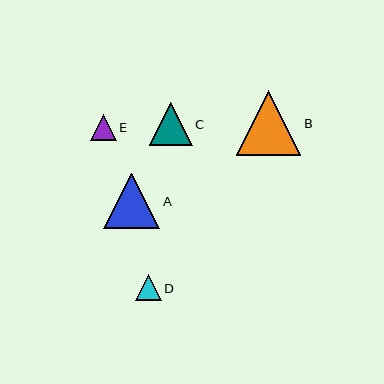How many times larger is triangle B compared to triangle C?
Triangle B is approximately 1.5 times the size of triangle C.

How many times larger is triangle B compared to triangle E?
Triangle B is approximately 2.5 times the size of triangle E.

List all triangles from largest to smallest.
From largest to smallest: B, A, C, E, D.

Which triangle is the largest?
Triangle B is the largest with a size of approximately 65 pixels.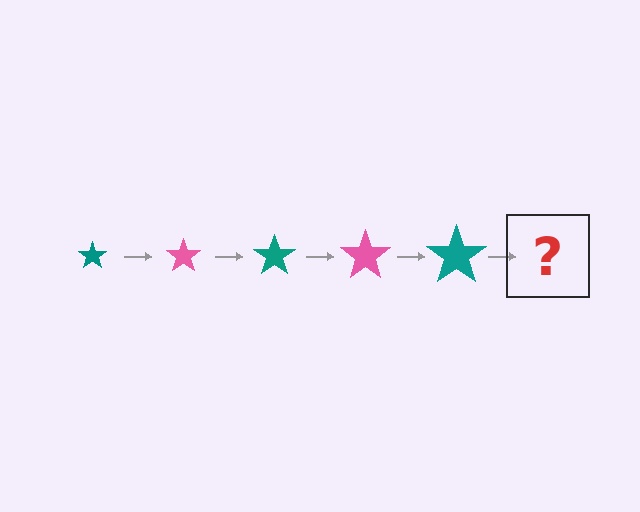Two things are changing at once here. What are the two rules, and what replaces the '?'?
The two rules are that the star grows larger each step and the color cycles through teal and pink. The '?' should be a pink star, larger than the previous one.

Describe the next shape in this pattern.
It should be a pink star, larger than the previous one.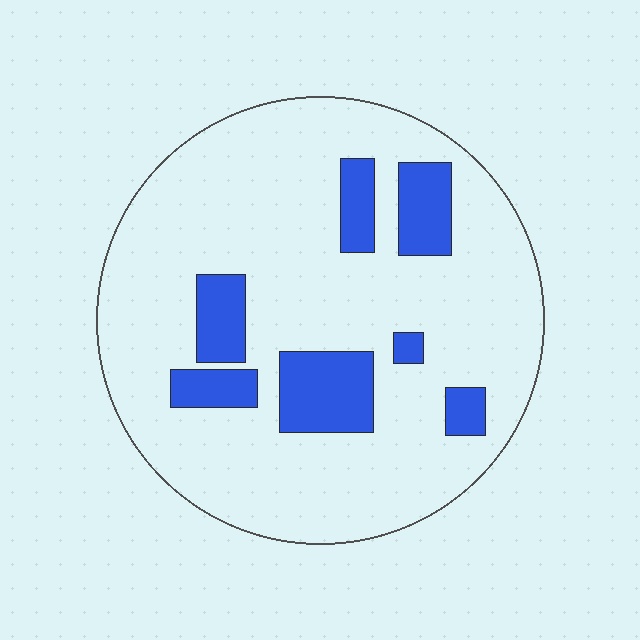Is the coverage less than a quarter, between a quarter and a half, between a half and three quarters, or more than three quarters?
Less than a quarter.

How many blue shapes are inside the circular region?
7.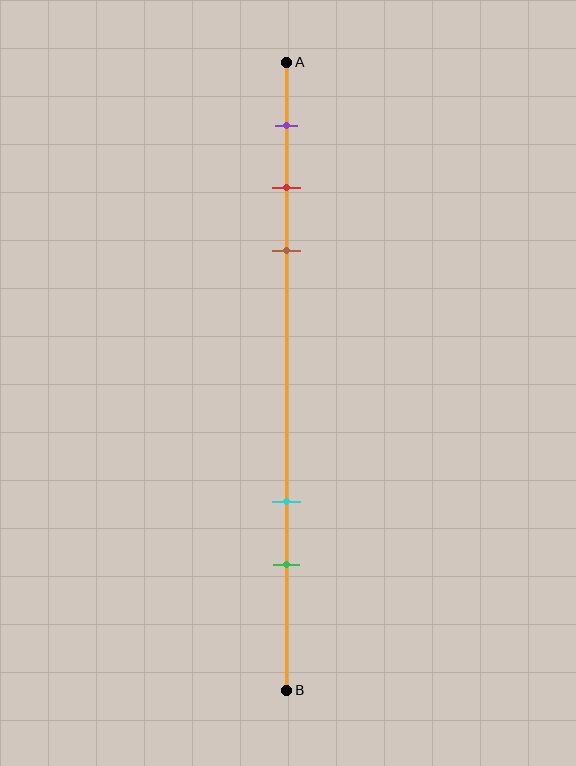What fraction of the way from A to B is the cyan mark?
The cyan mark is approximately 70% (0.7) of the way from A to B.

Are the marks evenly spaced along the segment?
No, the marks are not evenly spaced.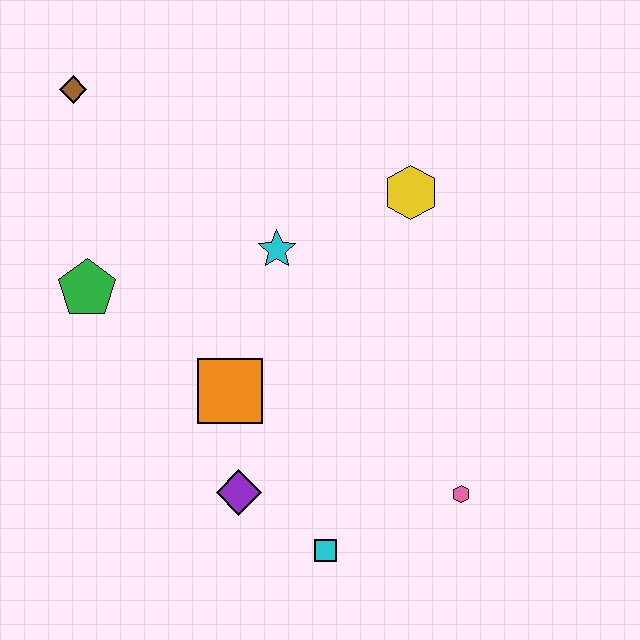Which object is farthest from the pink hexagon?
The brown diamond is farthest from the pink hexagon.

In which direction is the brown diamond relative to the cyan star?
The brown diamond is to the left of the cyan star.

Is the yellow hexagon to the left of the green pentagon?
No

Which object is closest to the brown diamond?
The green pentagon is closest to the brown diamond.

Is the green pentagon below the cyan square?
No